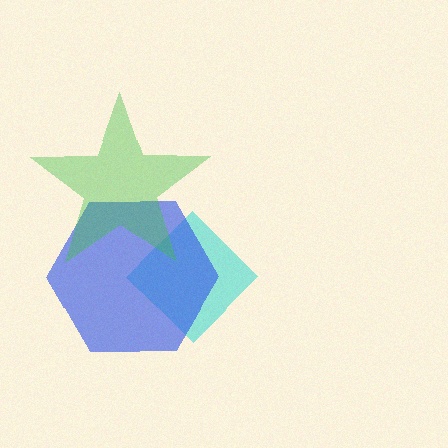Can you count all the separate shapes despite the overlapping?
Yes, there are 3 separate shapes.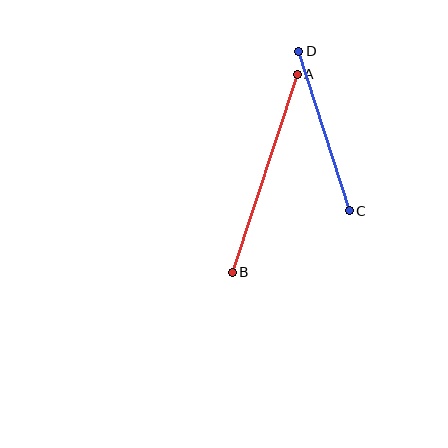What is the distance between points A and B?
The distance is approximately 208 pixels.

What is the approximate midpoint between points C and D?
The midpoint is at approximately (324, 131) pixels.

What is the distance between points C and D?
The distance is approximately 167 pixels.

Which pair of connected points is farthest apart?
Points A and B are farthest apart.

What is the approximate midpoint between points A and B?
The midpoint is at approximately (265, 173) pixels.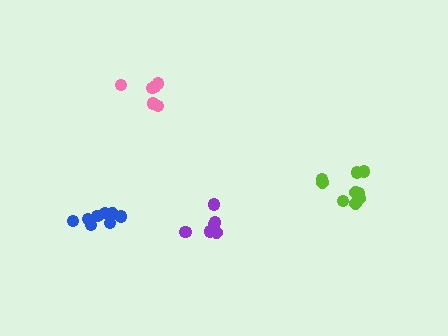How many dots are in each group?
Group 1: 9 dots, Group 2: 6 dots, Group 3: 9 dots, Group 4: 6 dots (30 total).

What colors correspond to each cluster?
The clusters are colored: lime, purple, blue, pink.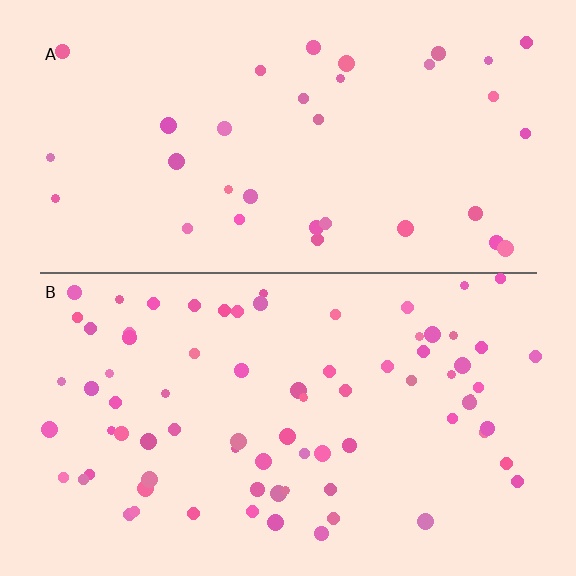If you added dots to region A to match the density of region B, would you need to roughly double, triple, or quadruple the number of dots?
Approximately double.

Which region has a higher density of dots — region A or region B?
B (the bottom).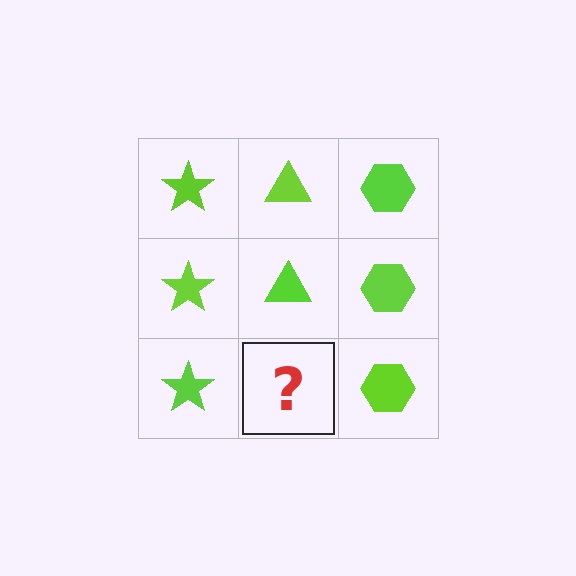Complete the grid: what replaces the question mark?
The question mark should be replaced with a lime triangle.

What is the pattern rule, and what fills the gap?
The rule is that each column has a consistent shape. The gap should be filled with a lime triangle.